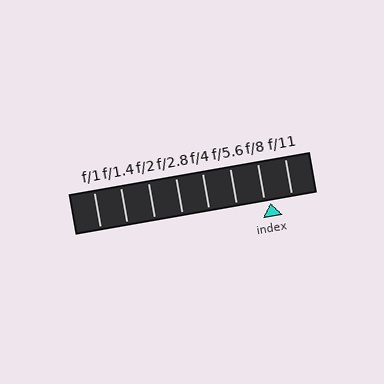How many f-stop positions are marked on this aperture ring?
There are 8 f-stop positions marked.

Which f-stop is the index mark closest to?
The index mark is closest to f/8.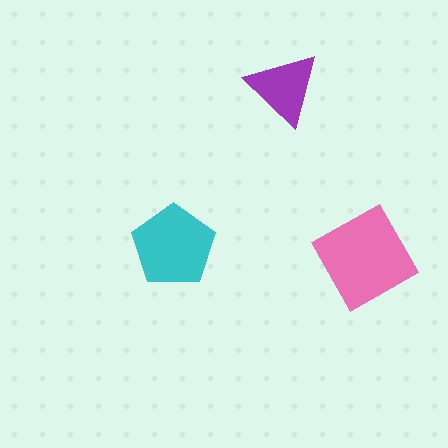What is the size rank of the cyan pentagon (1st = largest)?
2nd.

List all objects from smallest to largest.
The purple triangle, the cyan pentagon, the pink diamond.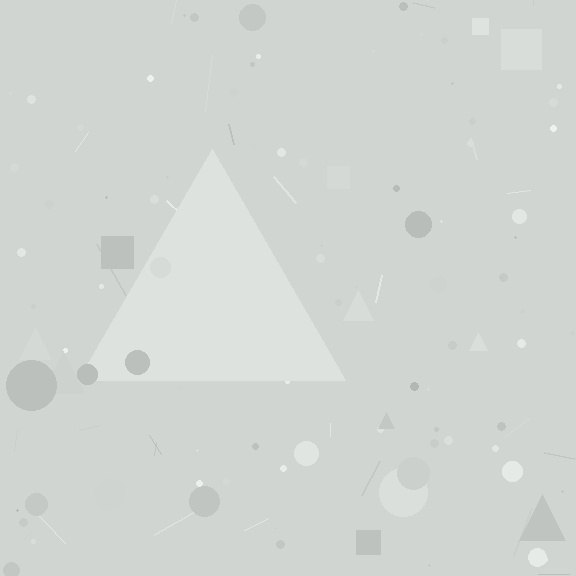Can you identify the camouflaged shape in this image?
The camouflaged shape is a triangle.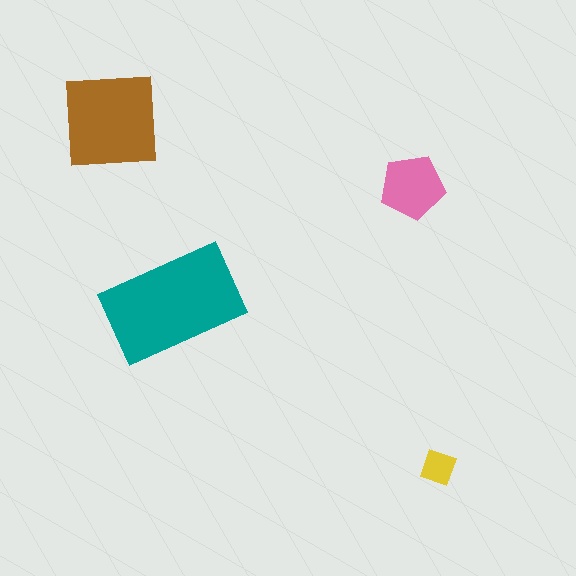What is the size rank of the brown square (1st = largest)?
2nd.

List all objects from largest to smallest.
The teal rectangle, the brown square, the pink pentagon, the yellow diamond.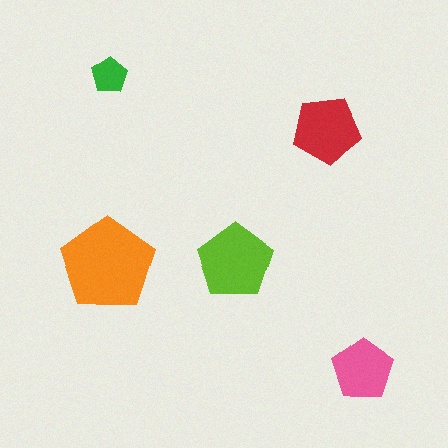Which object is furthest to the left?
The green pentagon is leftmost.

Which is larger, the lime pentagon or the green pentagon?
The lime one.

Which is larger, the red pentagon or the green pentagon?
The red one.